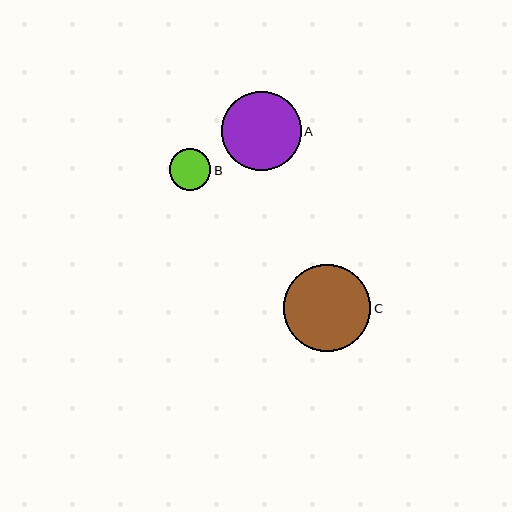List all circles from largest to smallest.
From largest to smallest: C, A, B.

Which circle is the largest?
Circle C is the largest with a size of approximately 87 pixels.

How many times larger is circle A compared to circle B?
Circle A is approximately 1.9 times the size of circle B.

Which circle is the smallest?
Circle B is the smallest with a size of approximately 41 pixels.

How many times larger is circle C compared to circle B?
Circle C is approximately 2.1 times the size of circle B.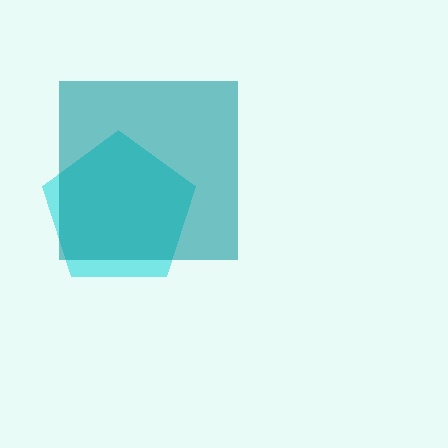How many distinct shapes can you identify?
There are 2 distinct shapes: a cyan pentagon, a teal square.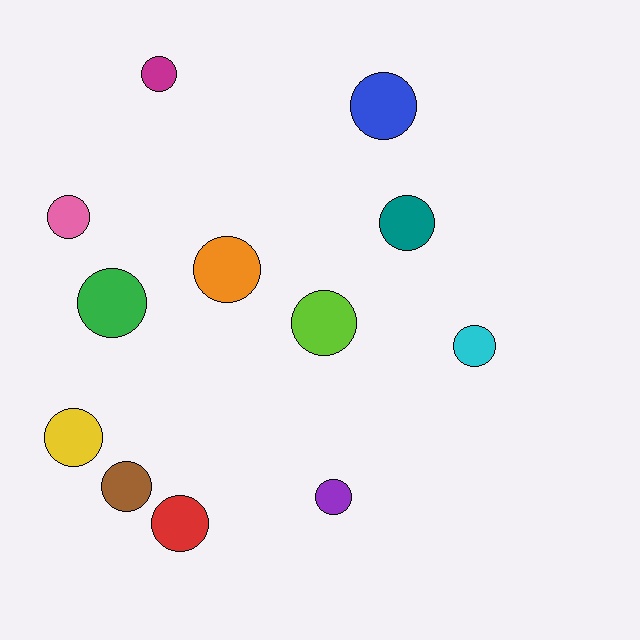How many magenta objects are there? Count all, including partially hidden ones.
There is 1 magenta object.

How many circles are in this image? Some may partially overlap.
There are 12 circles.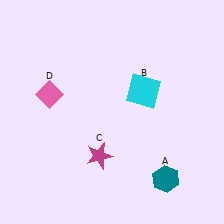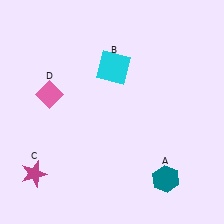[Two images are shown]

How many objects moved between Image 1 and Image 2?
2 objects moved between the two images.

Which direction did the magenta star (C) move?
The magenta star (C) moved left.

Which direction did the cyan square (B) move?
The cyan square (B) moved left.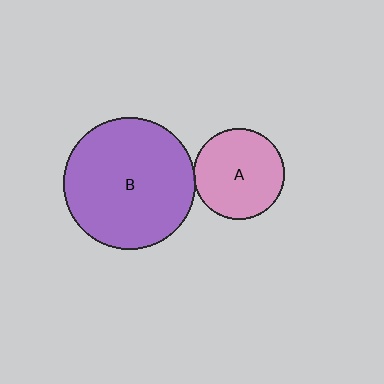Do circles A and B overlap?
Yes.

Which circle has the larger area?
Circle B (purple).